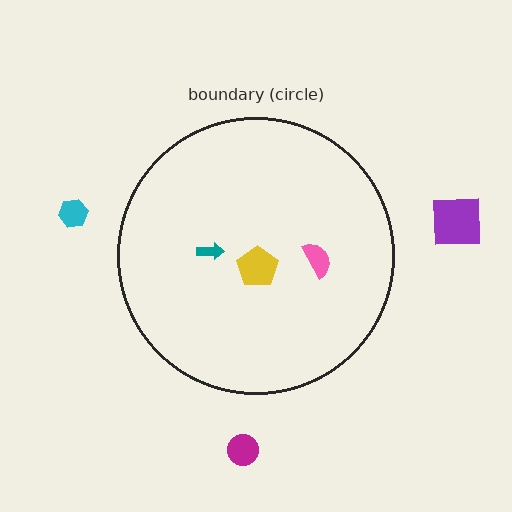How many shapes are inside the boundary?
3 inside, 3 outside.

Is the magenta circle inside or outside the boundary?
Outside.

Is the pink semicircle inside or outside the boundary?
Inside.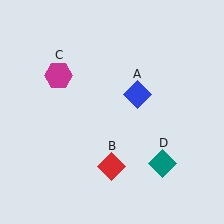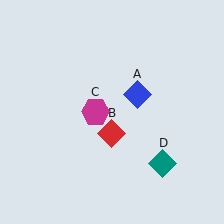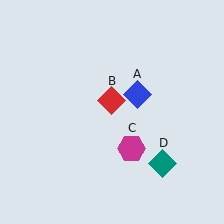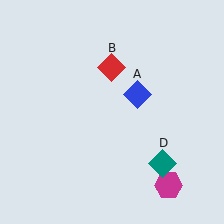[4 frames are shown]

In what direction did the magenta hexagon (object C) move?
The magenta hexagon (object C) moved down and to the right.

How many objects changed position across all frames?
2 objects changed position: red diamond (object B), magenta hexagon (object C).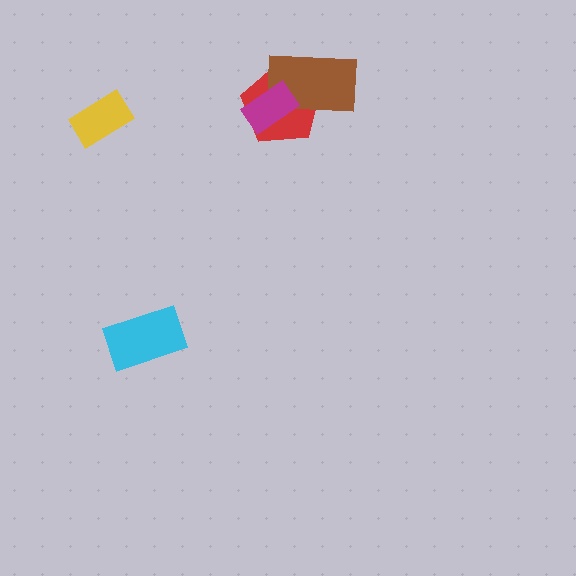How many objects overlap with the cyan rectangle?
0 objects overlap with the cyan rectangle.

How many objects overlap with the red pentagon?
2 objects overlap with the red pentagon.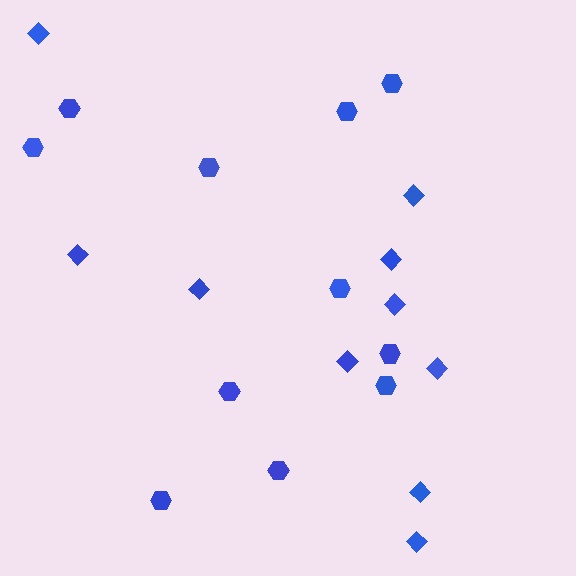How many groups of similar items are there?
There are 2 groups: one group of diamonds (10) and one group of hexagons (11).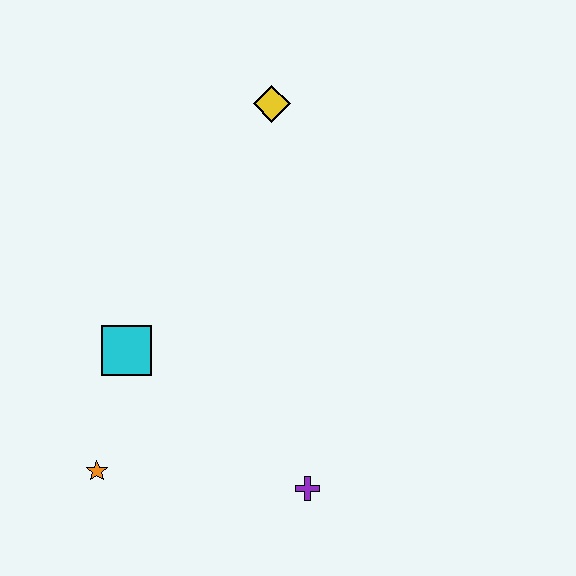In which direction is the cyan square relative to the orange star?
The cyan square is above the orange star.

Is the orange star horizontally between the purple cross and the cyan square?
No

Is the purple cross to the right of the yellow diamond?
Yes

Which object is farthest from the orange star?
The yellow diamond is farthest from the orange star.